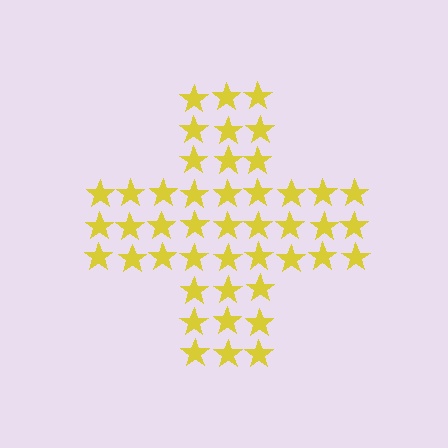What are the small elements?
The small elements are stars.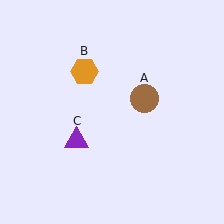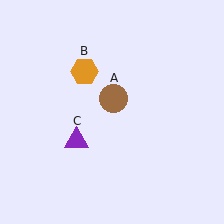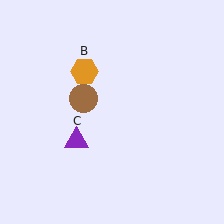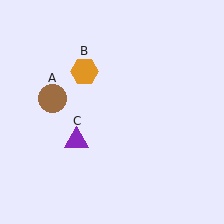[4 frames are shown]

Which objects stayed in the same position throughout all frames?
Orange hexagon (object B) and purple triangle (object C) remained stationary.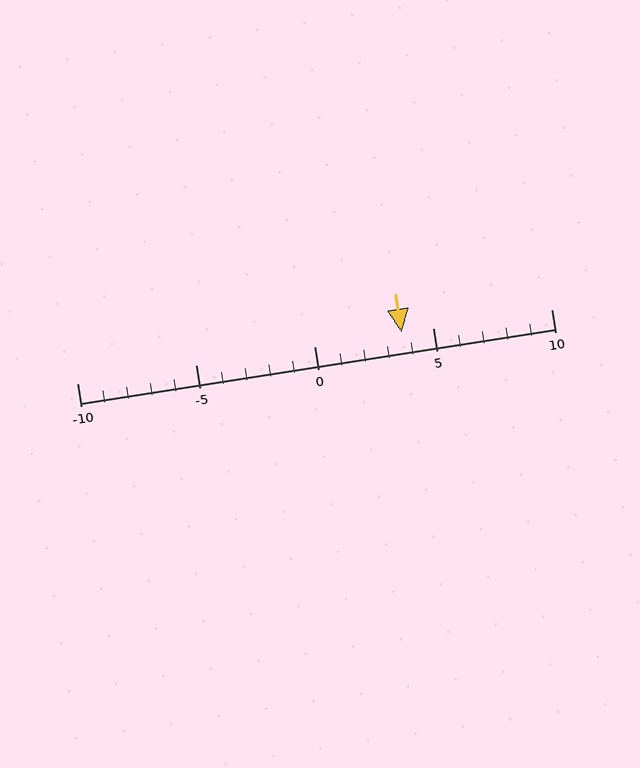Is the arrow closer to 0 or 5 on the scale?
The arrow is closer to 5.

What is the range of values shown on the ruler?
The ruler shows values from -10 to 10.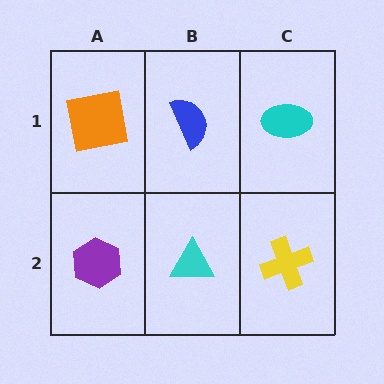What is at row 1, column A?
An orange square.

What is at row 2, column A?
A purple hexagon.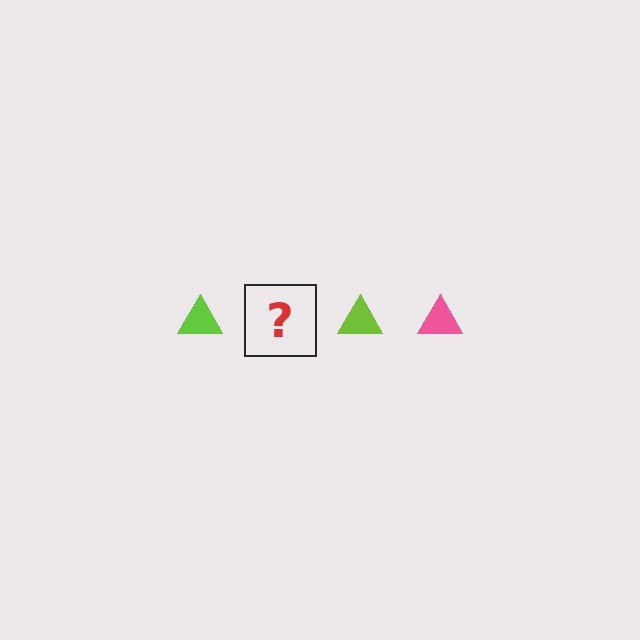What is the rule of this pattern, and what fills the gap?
The rule is that the pattern cycles through lime, pink triangles. The gap should be filled with a pink triangle.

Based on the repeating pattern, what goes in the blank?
The blank should be a pink triangle.